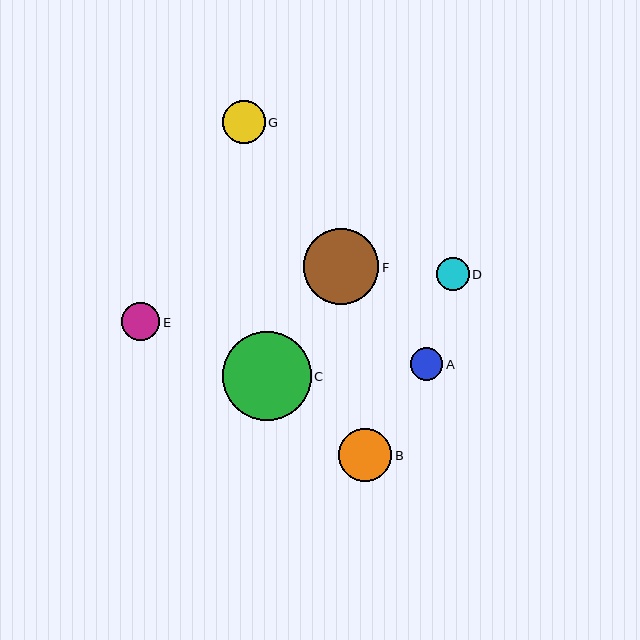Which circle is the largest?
Circle C is the largest with a size of approximately 88 pixels.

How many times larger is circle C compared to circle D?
Circle C is approximately 2.7 times the size of circle D.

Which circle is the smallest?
Circle A is the smallest with a size of approximately 33 pixels.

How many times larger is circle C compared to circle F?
Circle C is approximately 1.2 times the size of circle F.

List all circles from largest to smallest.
From largest to smallest: C, F, B, G, E, D, A.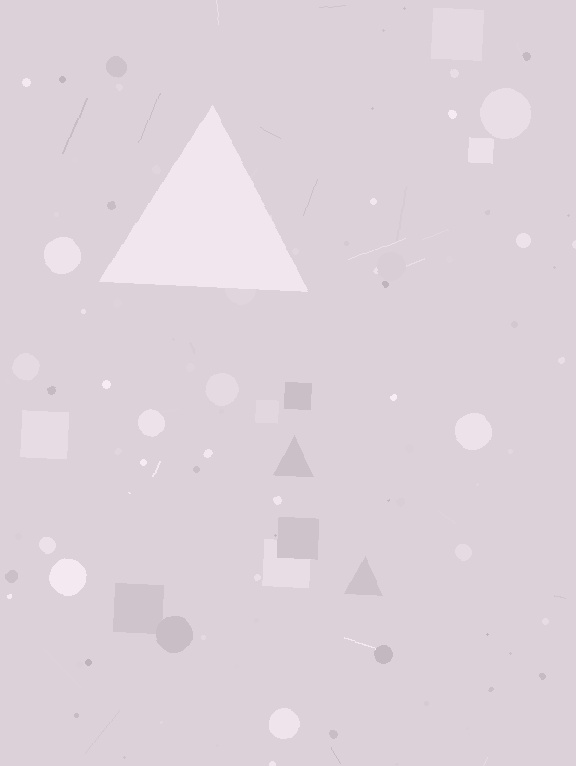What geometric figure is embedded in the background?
A triangle is embedded in the background.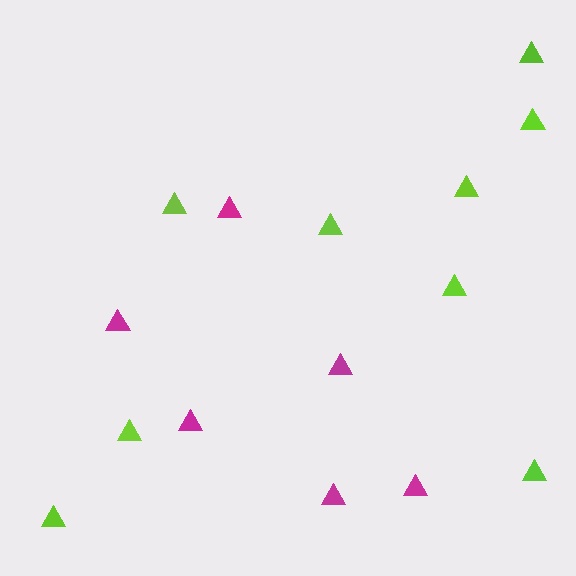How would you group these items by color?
There are 2 groups: one group of lime triangles (9) and one group of magenta triangles (6).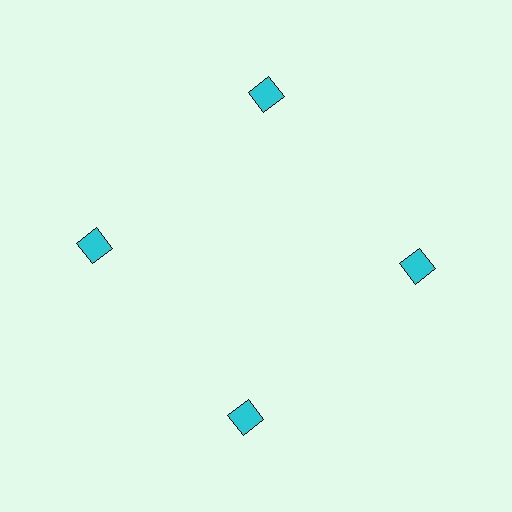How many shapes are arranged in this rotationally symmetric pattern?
There are 4 shapes, arranged in 4 groups of 1.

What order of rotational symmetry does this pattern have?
This pattern has 4-fold rotational symmetry.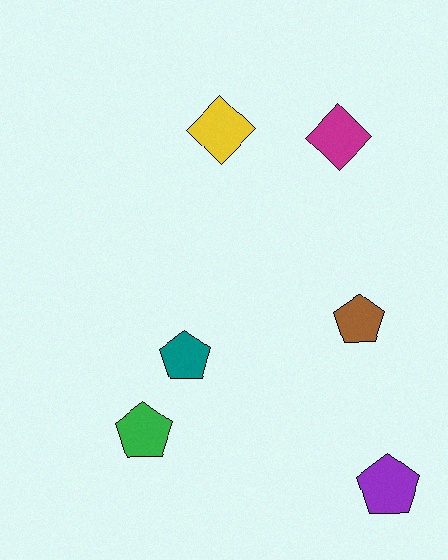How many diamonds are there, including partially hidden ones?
There are 2 diamonds.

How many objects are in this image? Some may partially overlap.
There are 6 objects.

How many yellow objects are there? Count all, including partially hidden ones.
There is 1 yellow object.